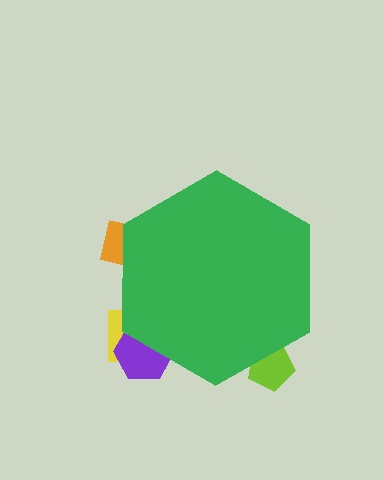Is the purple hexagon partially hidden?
Yes, the purple hexagon is partially hidden behind the green hexagon.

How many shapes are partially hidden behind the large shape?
4 shapes are partially hidden.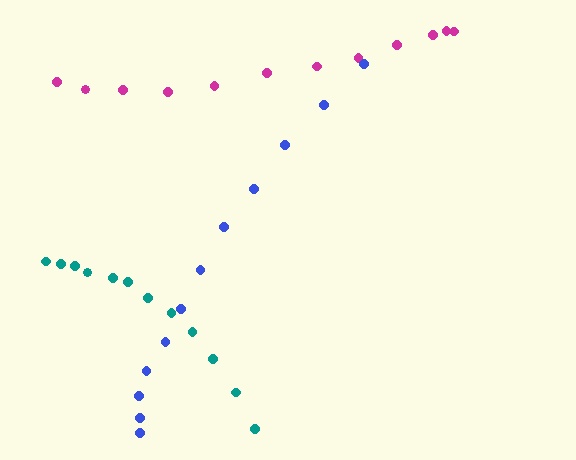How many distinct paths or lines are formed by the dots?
There are 3 distinct paths.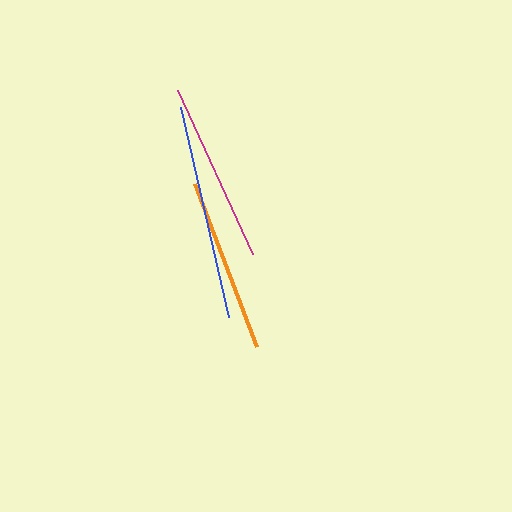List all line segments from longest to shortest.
From longest to shortest: blue, magenta, orange.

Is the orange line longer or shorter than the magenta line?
The magenta line is longer than the orange line.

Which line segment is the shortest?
The orange line is the shortest at approximately 174 pixels.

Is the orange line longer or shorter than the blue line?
The blue line is longer than the orange line.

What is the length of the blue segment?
The blue segment is approximately 215 pixels long.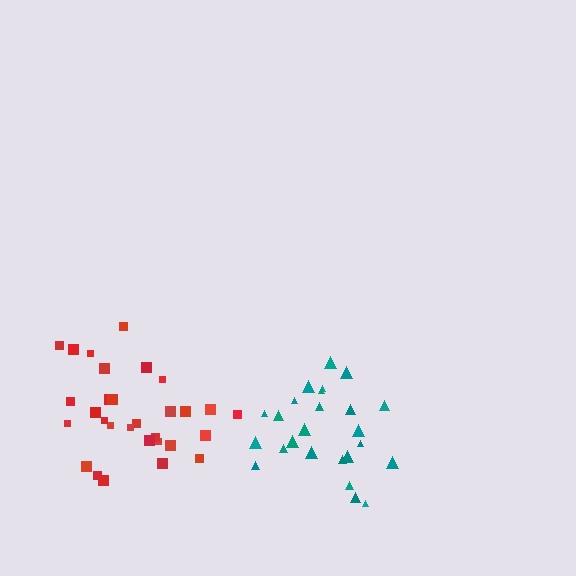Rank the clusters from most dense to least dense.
red, teal.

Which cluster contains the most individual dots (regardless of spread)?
Red (30).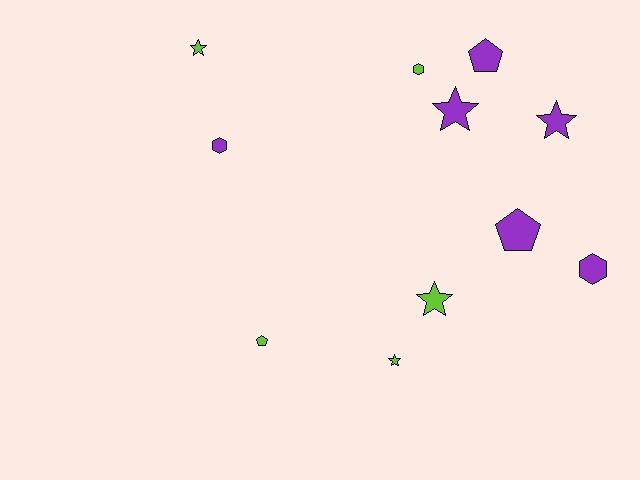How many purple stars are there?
There are 2 purple stars.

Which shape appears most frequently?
Star, with 5 objects.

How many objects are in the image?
There are 11 objects.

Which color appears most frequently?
Purple, with 6 objects.